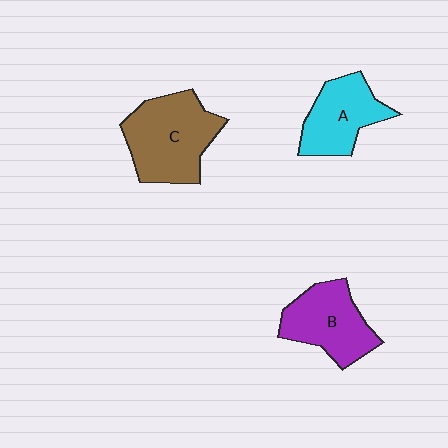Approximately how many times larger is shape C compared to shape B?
Approximately 1.3 times.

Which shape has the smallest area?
Shape A (cyan).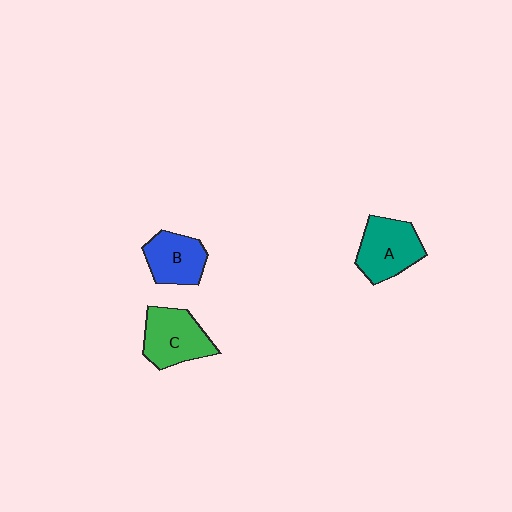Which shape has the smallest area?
Shape B (blue).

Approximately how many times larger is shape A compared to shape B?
Approximately 1.2 times.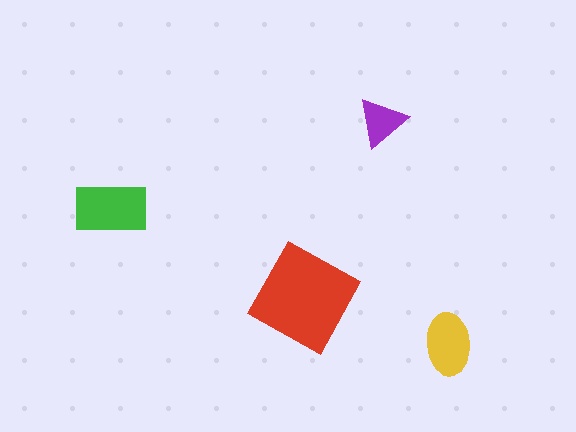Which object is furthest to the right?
The yellow ellipse is rightmost.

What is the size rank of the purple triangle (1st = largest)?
4th.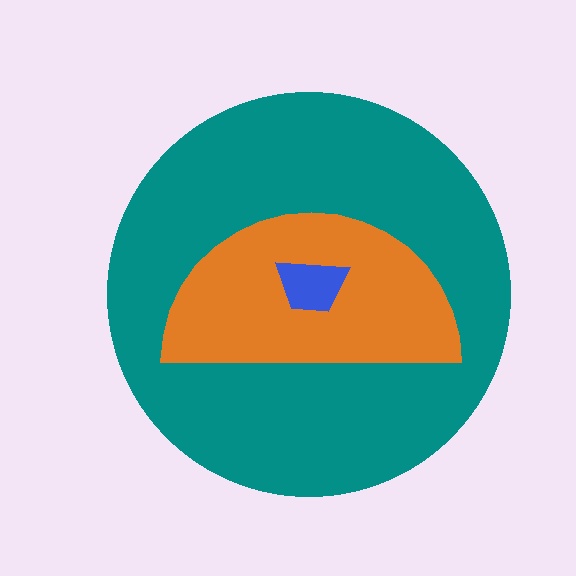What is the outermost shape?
The teal circle.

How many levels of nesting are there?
3.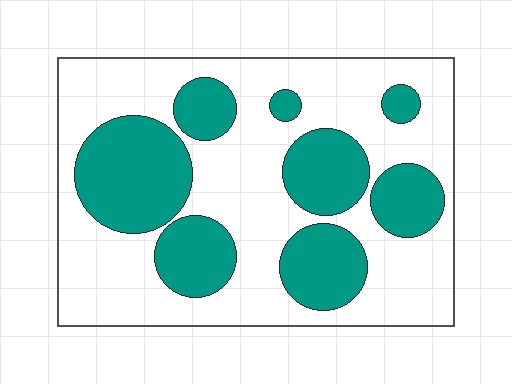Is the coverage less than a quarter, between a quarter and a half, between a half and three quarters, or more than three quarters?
Between a quarter and a half.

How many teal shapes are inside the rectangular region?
8.